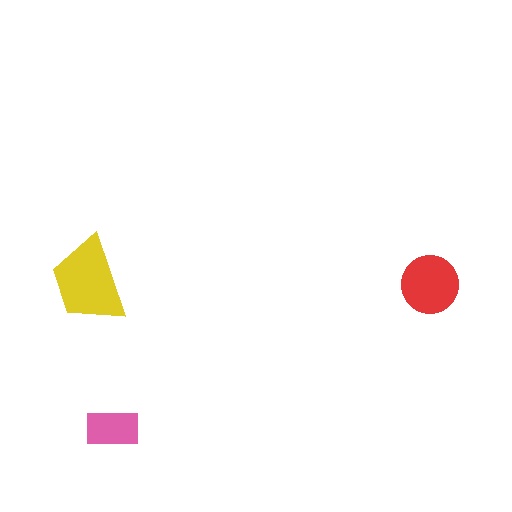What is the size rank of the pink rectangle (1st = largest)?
3rd.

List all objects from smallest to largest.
The pink rectangle, the red circle, the yellow trapezoid.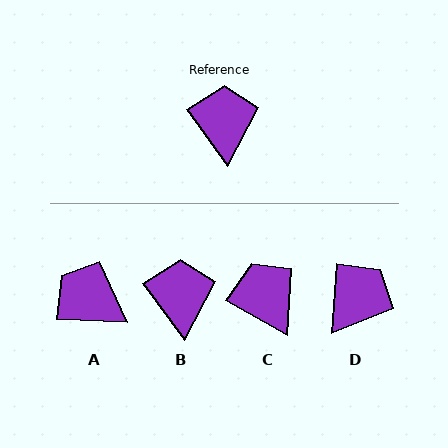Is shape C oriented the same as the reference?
No, it is off by about 24 degrees.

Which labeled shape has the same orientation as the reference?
B.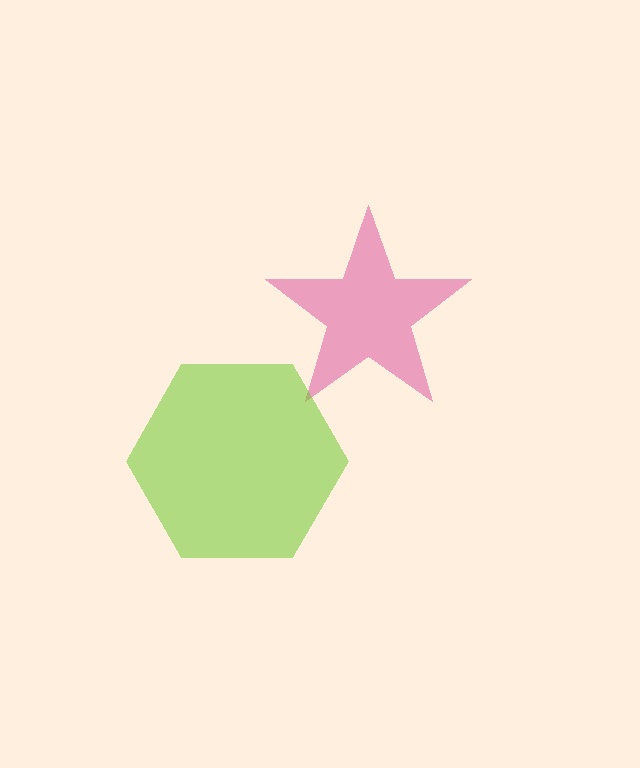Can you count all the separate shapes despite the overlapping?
Yes, there are 2 separate shapes.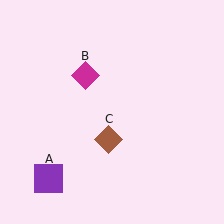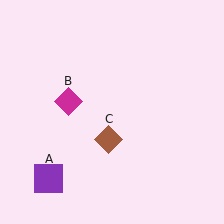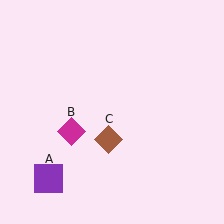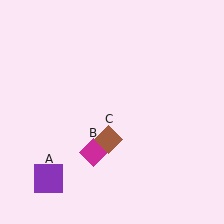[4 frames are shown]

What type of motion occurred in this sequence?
The magenta diamond (object B) rotated counterclockwise around the center of the scene.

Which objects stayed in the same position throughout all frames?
Purple square (object A) and brown diamond (object C) remained stationary.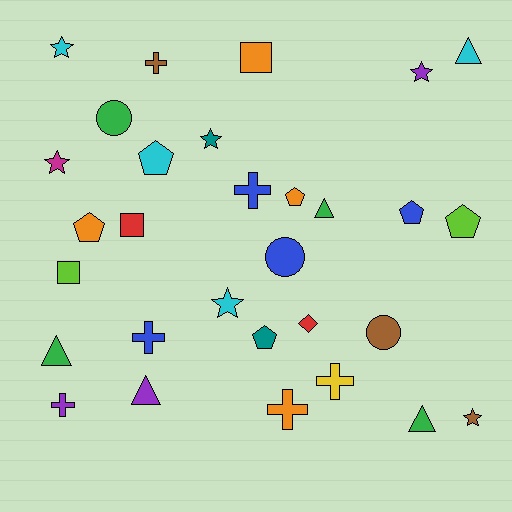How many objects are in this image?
There are 30 objects.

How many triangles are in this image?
There are 5 triangles.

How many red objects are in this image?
There are 2 red objects.